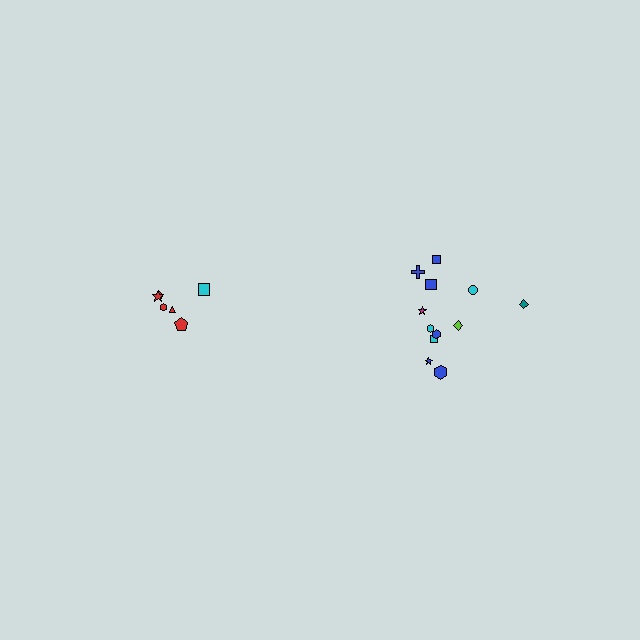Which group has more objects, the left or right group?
The right group.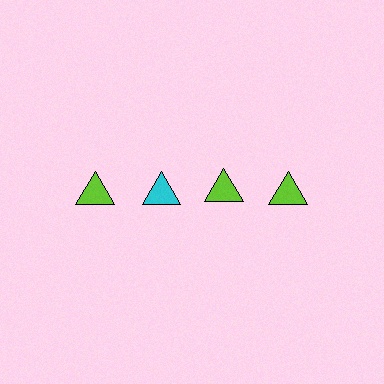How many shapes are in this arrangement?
There are 4 shapes arranged in a grid pattern.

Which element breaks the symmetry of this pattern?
The cyan triangle in the top row, second from left column breaks the symmetry. All other shapes are lime triangles.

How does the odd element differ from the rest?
It has a different color: cyan instead of lime.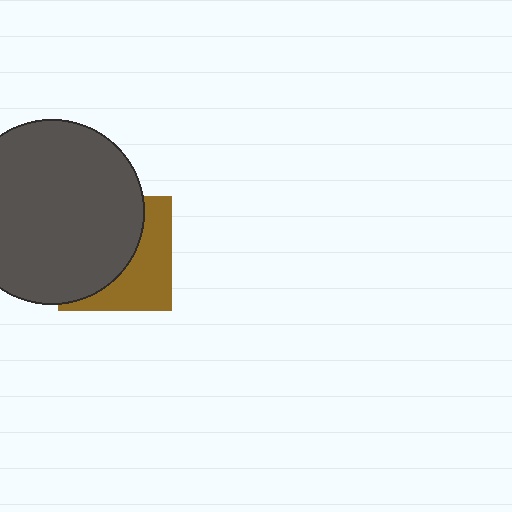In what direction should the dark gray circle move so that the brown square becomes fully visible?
The dark gray circle should move left. That is the shortest direction to clear the overlap and leave the brown square fully visible.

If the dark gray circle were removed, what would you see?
You would see the complete brown square.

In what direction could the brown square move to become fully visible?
The brown square could move right. That would shift it out from behind the dark gray circle entirely.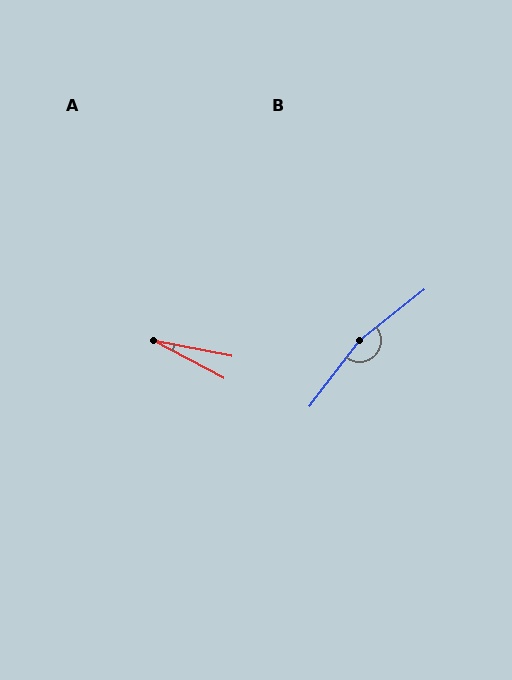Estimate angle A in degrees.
Approximately 17 degrees.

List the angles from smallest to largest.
A (17°), B (166°).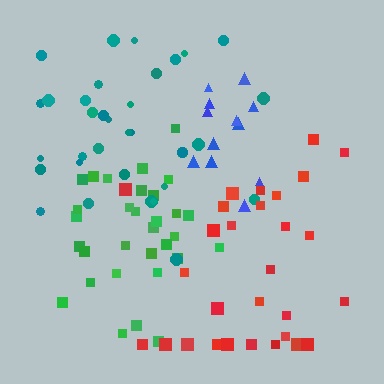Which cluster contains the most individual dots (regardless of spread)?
Teal (33).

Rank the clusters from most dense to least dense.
blue, green, teal, red.